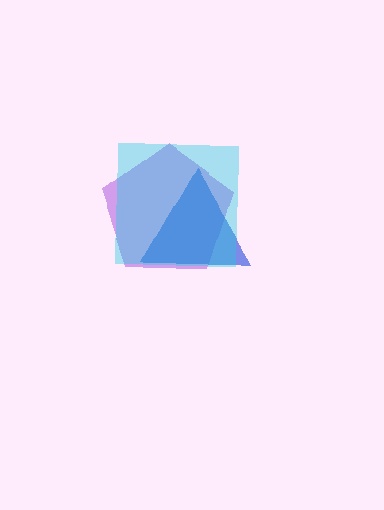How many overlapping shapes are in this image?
There are 3 overlapping shapes in the image.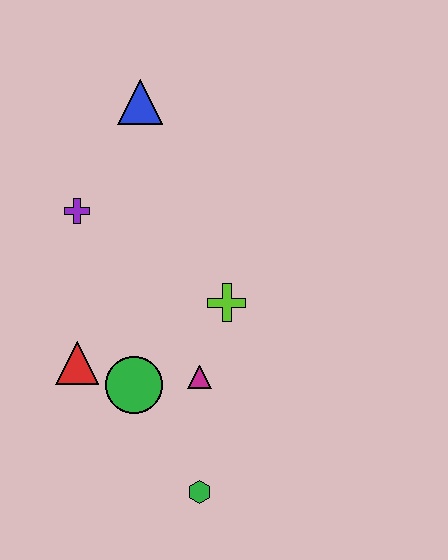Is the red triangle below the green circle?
No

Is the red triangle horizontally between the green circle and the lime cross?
No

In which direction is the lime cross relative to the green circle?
The lime cross is to the right of the green circle.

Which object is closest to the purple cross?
The blue triangle is closest to the purple cross.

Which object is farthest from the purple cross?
The green hexagon is farthest from the purple cross.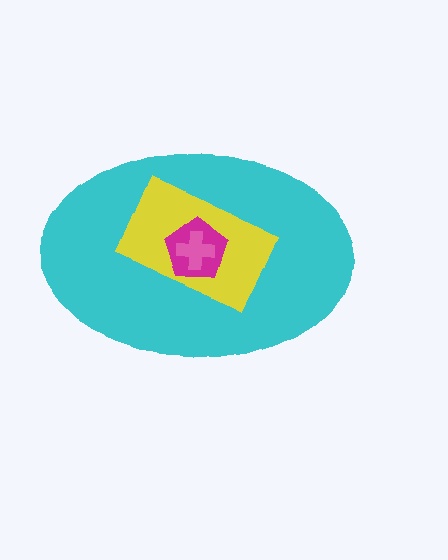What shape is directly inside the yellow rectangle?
The magenta pentagon.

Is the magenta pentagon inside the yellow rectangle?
Yes.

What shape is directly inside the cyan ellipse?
The yellow rectangle.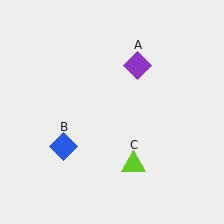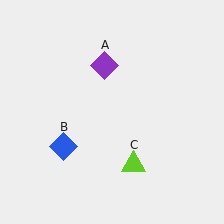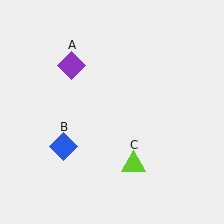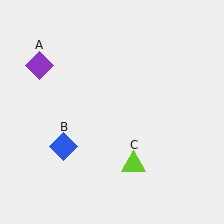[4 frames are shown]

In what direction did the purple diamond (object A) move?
The purple diamond (object A) moved left.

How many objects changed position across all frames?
1 object changed position: purple diamond (object A).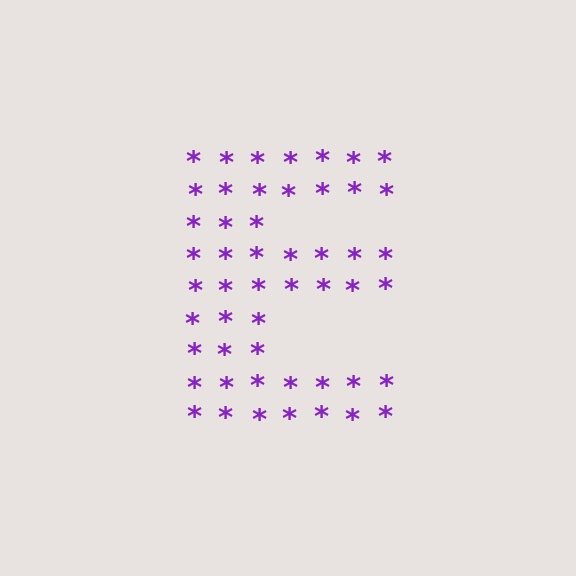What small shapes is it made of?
It is made of small asterisks.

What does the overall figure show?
The overall figure shows the letter E.